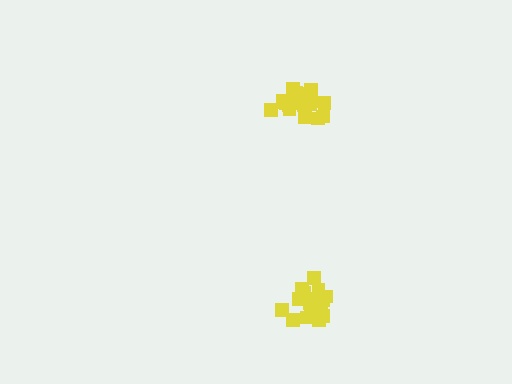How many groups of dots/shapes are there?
There are 2 groups.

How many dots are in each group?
Group 1: 18 dots, Group 2: 21 dots (39 total).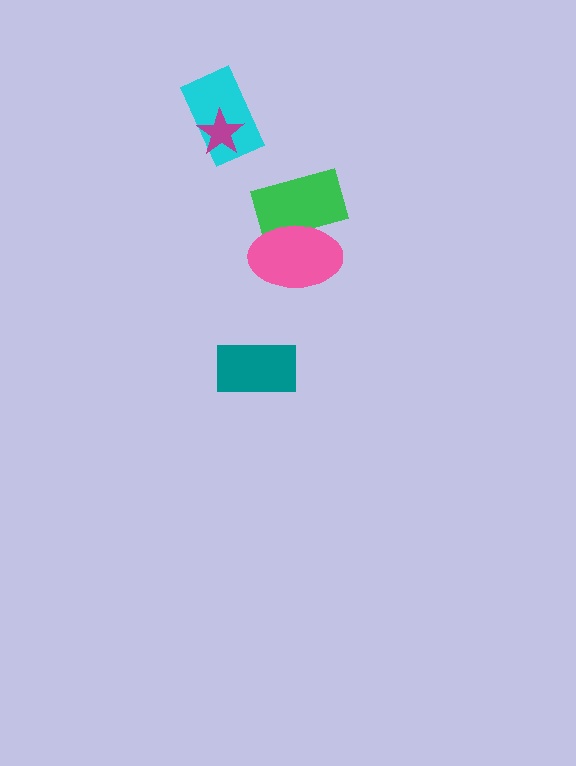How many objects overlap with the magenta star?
1 object overlaps with the magenta star.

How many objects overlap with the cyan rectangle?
1 object overlaps with the cyan rectangle.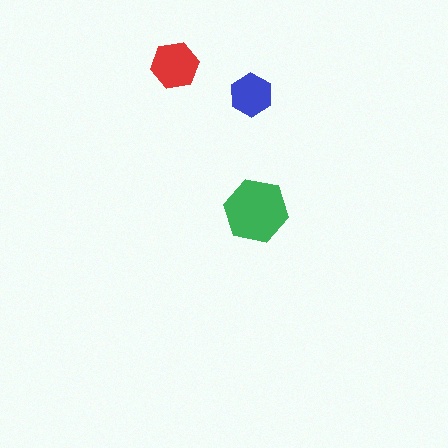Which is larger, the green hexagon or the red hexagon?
The green one.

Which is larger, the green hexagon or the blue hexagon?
The green one.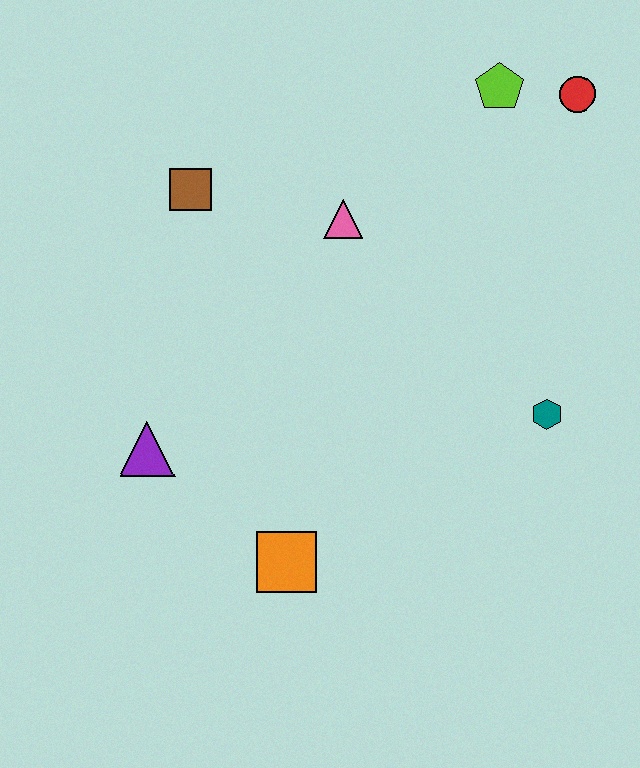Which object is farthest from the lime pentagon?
The orange square is farthest from the lime pentagon.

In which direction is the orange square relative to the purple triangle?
The orange square is to the right of the purple triangle.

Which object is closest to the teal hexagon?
The pink triangle is closest to the teal hexagon.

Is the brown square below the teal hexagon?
No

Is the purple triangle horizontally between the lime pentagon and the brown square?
No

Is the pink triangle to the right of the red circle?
No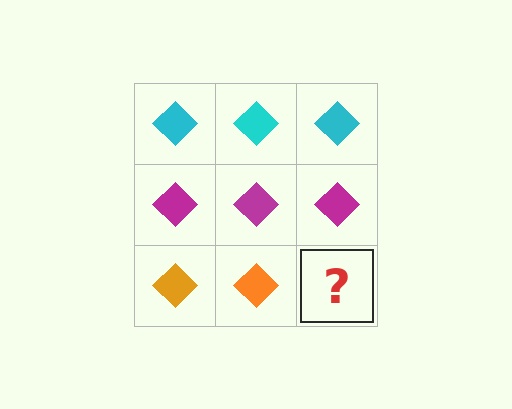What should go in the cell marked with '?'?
The missing cell should contain an orange diamond.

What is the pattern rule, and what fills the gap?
The rule is that each row has a consistent color. The gap should be filled with an orange diamond.